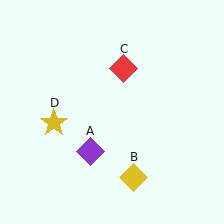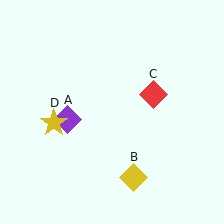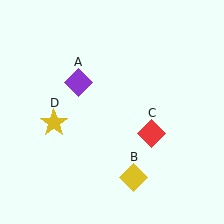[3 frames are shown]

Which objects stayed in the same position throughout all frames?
Yellow diamond (object B) and yellow star (object D) remained stationary.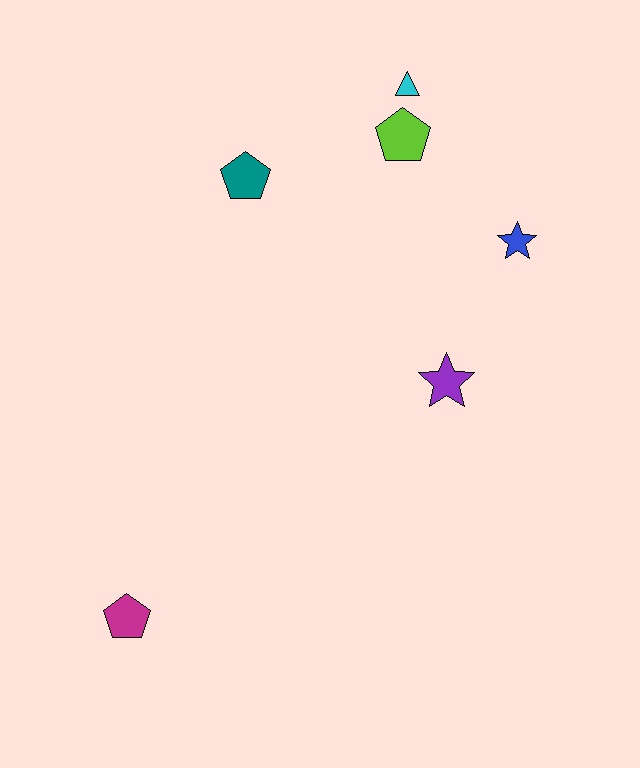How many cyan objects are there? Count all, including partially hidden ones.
There is 1 cyan object.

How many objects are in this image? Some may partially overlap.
There are 6 objects.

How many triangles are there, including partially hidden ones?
There is 1 triangle.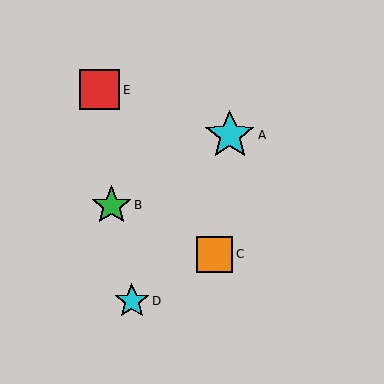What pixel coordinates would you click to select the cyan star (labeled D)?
Click at (132, 301) to select the cyan star D.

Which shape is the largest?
The cyan star (labeled A) is the largest.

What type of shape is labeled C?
Shape C is an orange square.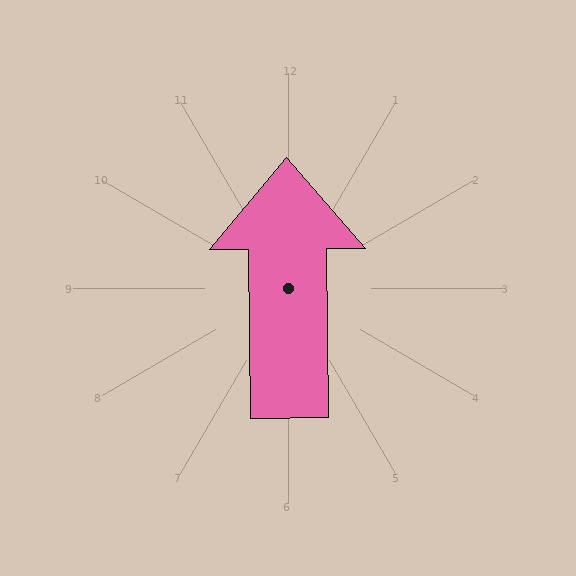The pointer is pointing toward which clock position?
Roughly 12 o'clock.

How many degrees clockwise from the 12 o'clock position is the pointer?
Approximately 359 degrees.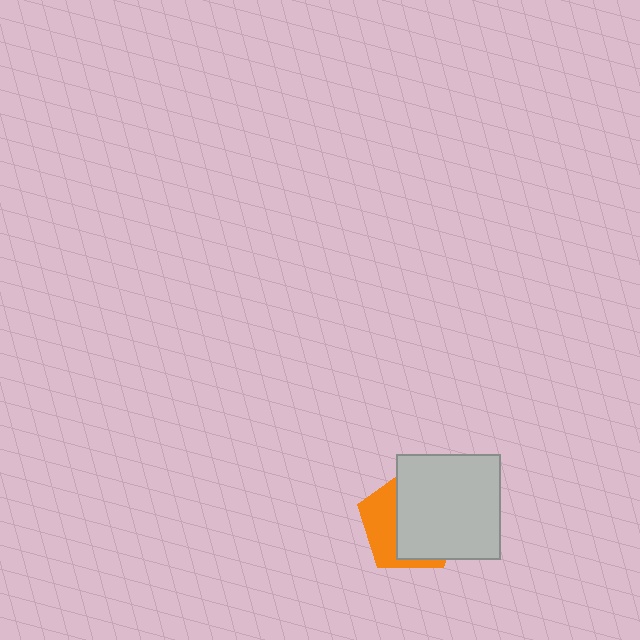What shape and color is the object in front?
The object in front is a light gray square.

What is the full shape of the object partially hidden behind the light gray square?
The partially hidden object is an orange pentagon.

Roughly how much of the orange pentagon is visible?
A small part of it is visible (roughly 36%).